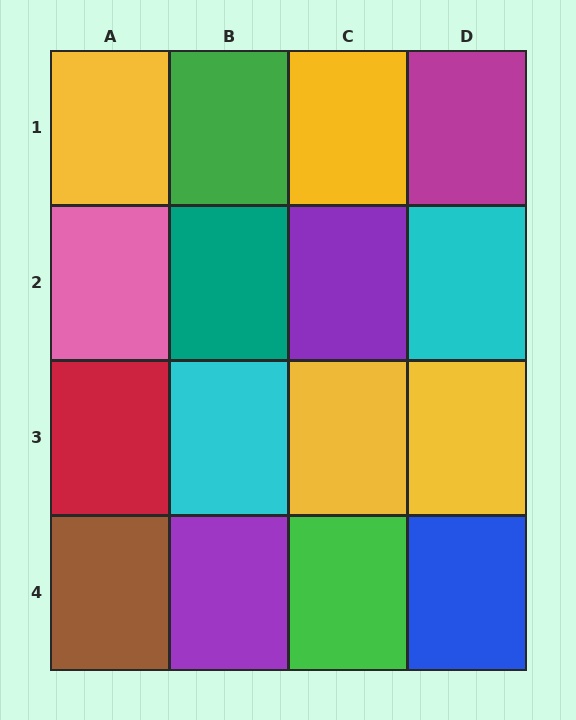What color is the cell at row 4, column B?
Purple.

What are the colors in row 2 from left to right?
Pink, teal, purple, cyan.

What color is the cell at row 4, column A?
Brown.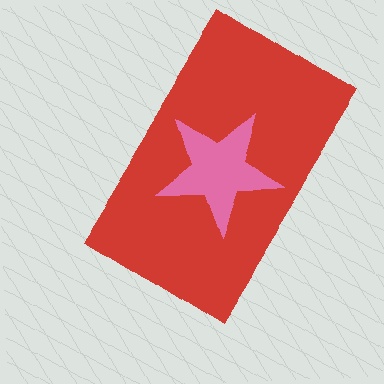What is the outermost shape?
The red rectangle.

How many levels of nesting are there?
2.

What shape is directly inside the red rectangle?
The pink star.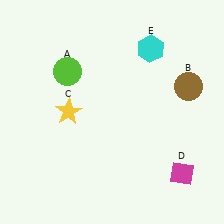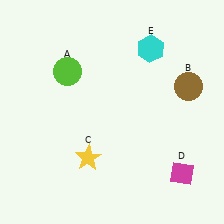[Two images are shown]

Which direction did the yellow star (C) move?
The yellow star (C) moved down.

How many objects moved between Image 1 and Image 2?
1 object moved between the two images.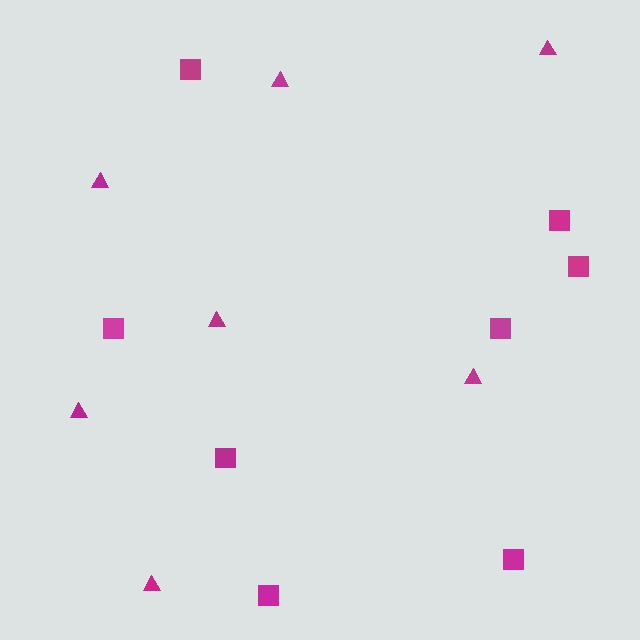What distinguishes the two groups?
There are 2 groups: one group of triangles (7) and one group of squares (8).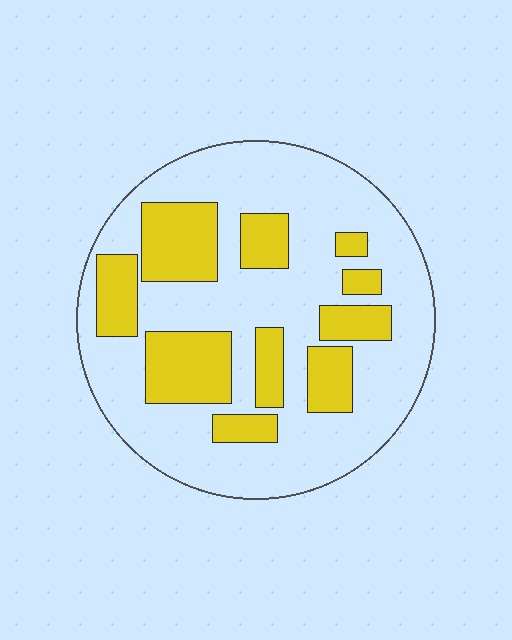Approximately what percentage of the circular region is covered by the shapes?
Approximately 30%.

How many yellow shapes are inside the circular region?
10.